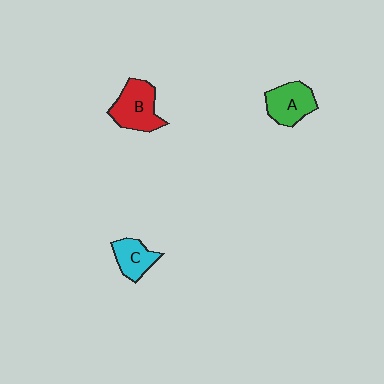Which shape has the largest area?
Shape B (red).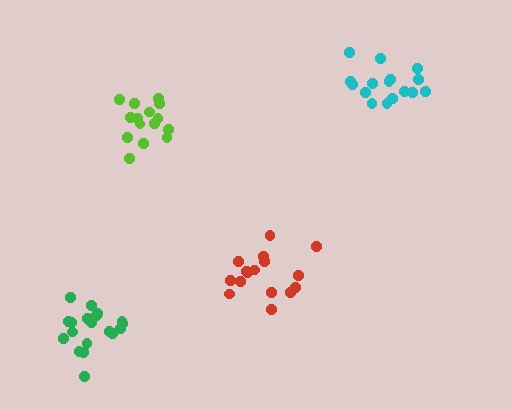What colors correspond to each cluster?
The clusters are colored: red, lime, cyan, green.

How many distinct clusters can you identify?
There are 4 distinct clusters.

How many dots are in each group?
Group 1: 16 dots, Group 2: 15 dots, Group 3: 16 dots, Group 4: 19 dots (66 total).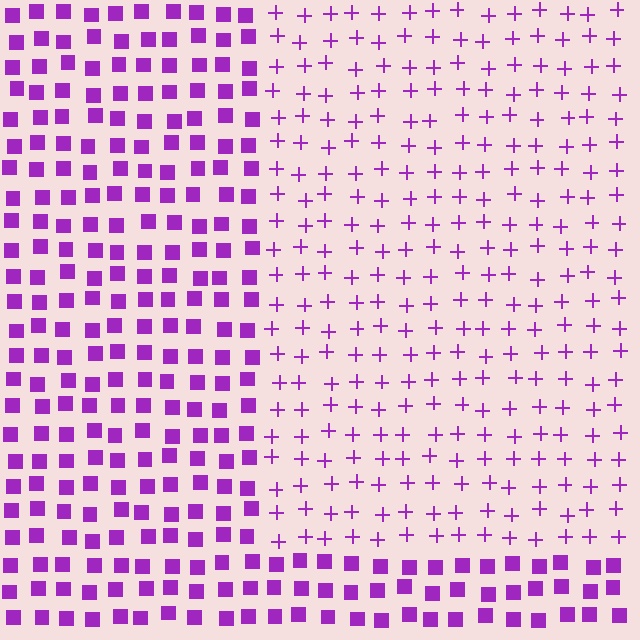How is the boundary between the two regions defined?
The boundary is defined by a change in element shape: plus signs inside vs. squares outside. All elements share the same color and spacing.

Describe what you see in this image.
The image is filled with small purple elements arranged in a uniform grid. A rectangle-shaped region contains plus signs, while the surrounding area contains squares. The boundary is defined purely by the change in element shape.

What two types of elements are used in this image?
The image uses plus signs inside the rectangle region and squares outside it.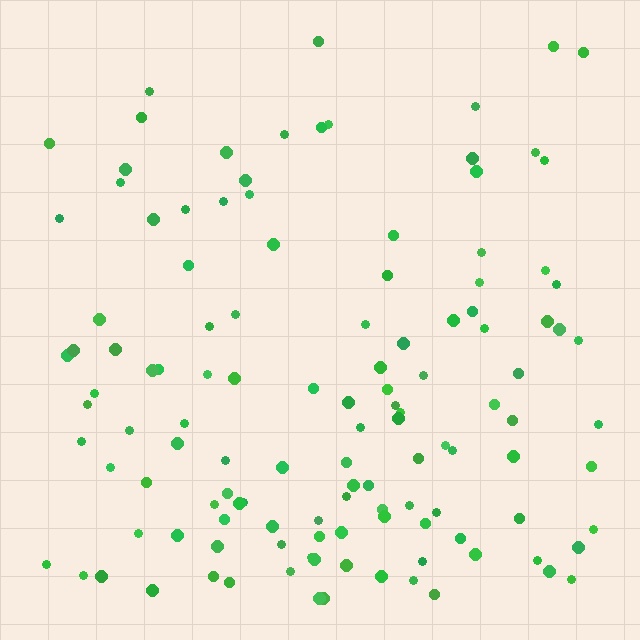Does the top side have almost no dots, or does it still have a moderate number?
Still a moderate number, just noticeably fewer than the bottom.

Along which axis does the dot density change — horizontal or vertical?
Vertical.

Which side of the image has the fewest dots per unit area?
The top.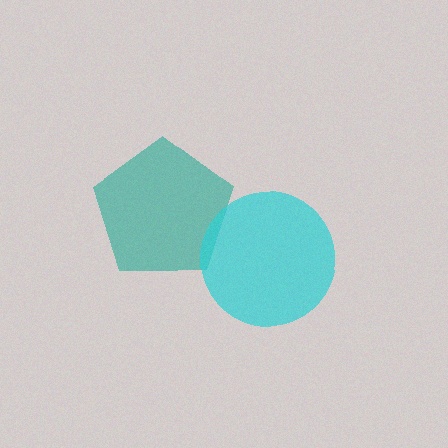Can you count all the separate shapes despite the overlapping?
Yes, there are 2 separate shapes.